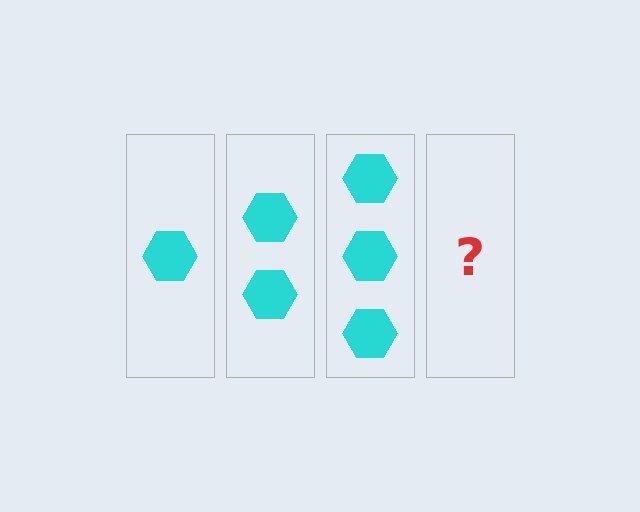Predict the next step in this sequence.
The next step is 4 hexagons.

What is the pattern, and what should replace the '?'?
The pattern is that each step adds one more hexagon. The '?' should be 4 hexagons.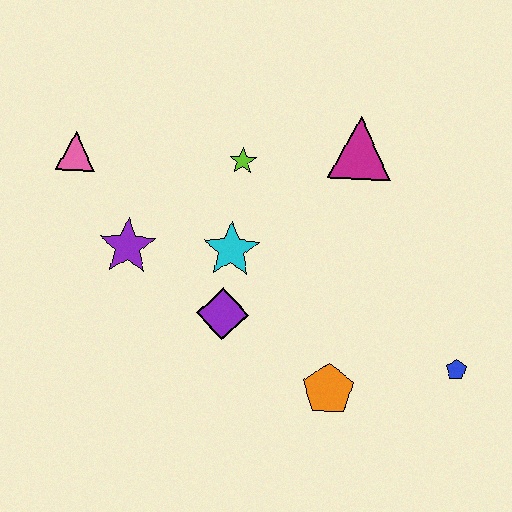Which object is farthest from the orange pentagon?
The pink triangle is farthest from the orange pentagon.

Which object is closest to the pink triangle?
The purple star is closest to the pink triangle.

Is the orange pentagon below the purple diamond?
Yes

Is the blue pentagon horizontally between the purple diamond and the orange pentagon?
No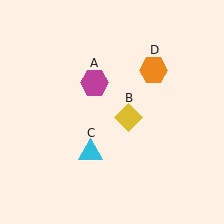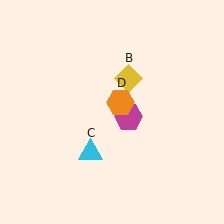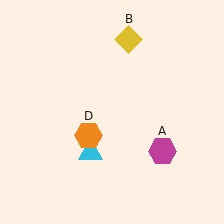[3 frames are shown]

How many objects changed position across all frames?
3 objects changed position: magenta hexagon (object A), yellow diamond (object B), orange hexagon (object D).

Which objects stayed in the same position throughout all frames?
Cyan triangle (object C) remained stationary.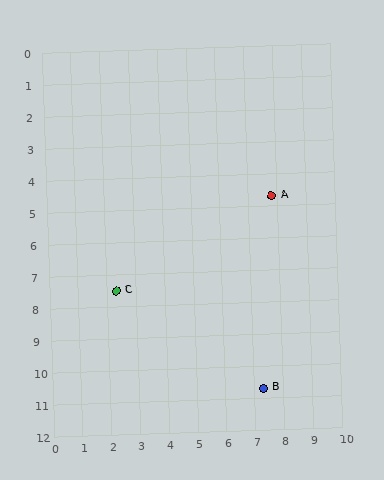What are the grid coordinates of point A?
Point A is at approximately (7.8, 4.7).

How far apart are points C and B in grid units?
Points C and B are about 5.9 grid units apart.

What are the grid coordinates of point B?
Point B is at approximately (7.3, 10.7).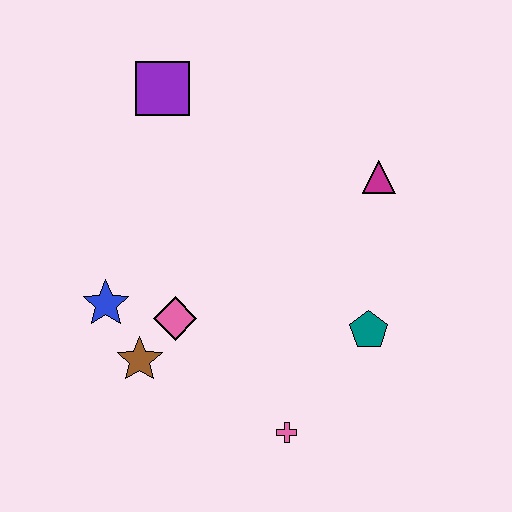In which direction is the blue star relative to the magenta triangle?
The blue star is to the left of the magenta triangle.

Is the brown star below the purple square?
Yes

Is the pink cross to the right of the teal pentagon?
No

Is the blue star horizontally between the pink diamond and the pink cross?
No